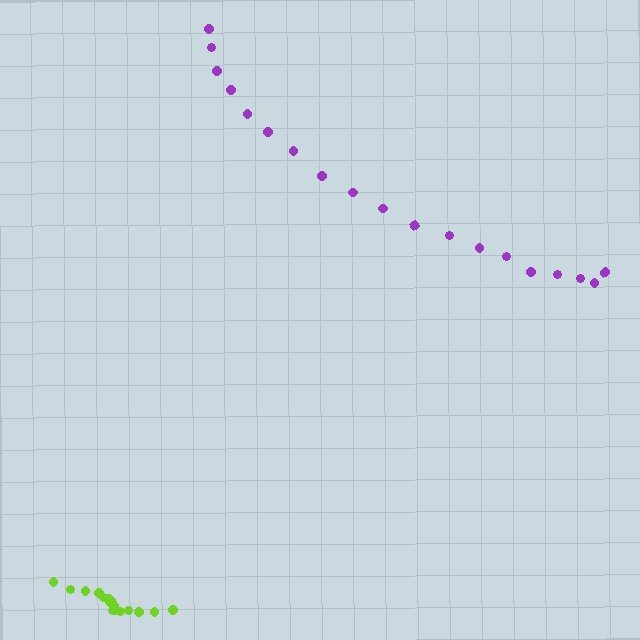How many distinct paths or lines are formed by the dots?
There are 2 distinct paths.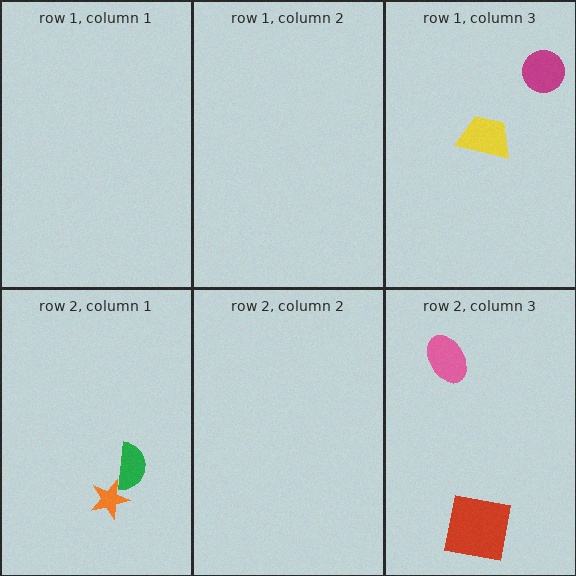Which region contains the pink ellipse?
The row 2, column 3 region.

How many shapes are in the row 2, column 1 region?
2.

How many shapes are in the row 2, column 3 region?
2.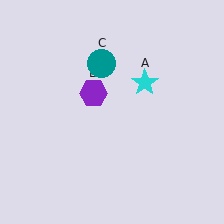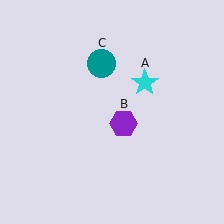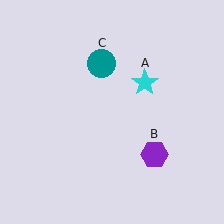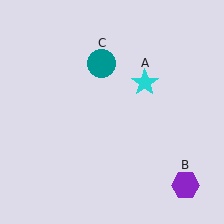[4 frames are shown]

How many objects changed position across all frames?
1 object changed position: purple hexagon (object B).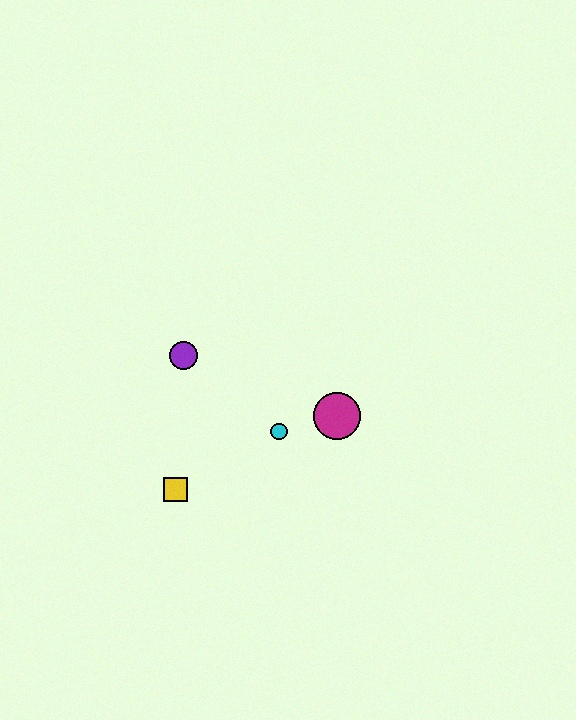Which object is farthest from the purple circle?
The magenta circle is farthest from the purple circle.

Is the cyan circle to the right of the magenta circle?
No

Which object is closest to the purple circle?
The cyan circle is closest to the purple circle.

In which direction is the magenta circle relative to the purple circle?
The magenta circle is to the right of the purple circle.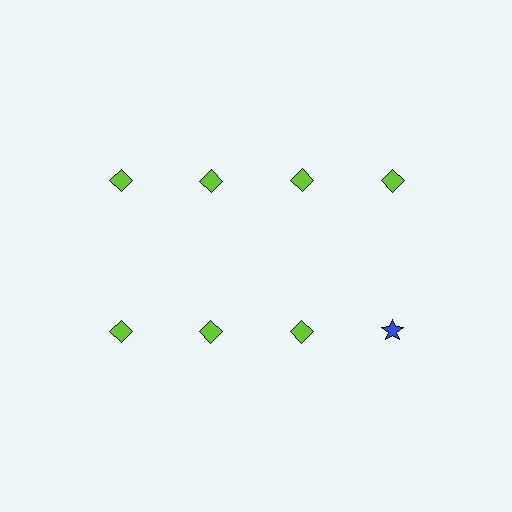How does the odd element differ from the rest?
It differs in both color (blue instead of lime) and shape (star instead of diamond).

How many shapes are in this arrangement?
There are 8 shapes arranged in a grid pattern.